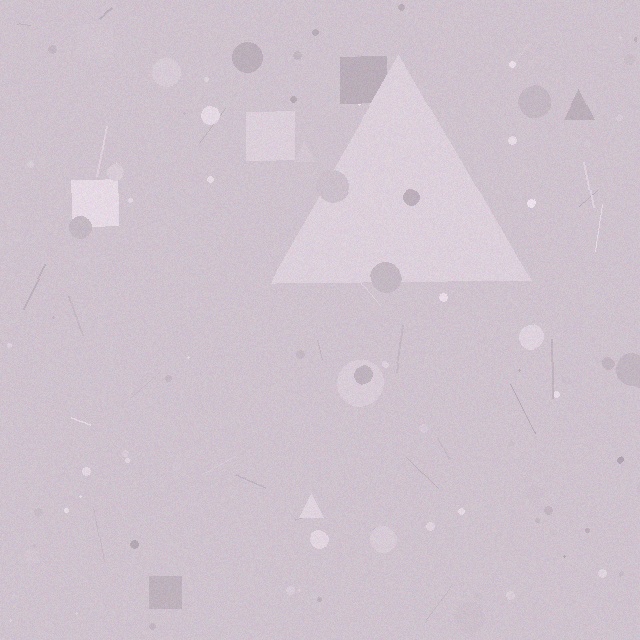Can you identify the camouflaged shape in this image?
The camouflaged shape is a triangle.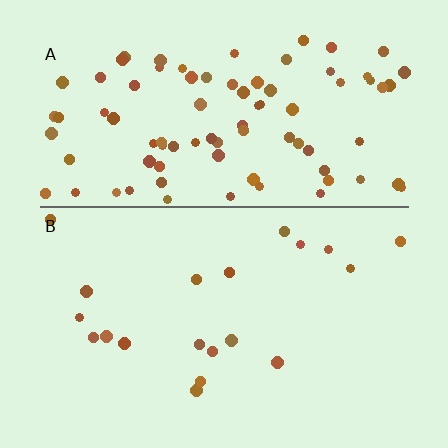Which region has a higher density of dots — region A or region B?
A (the top).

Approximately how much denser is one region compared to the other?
Approximately 4.3× — region A over region B.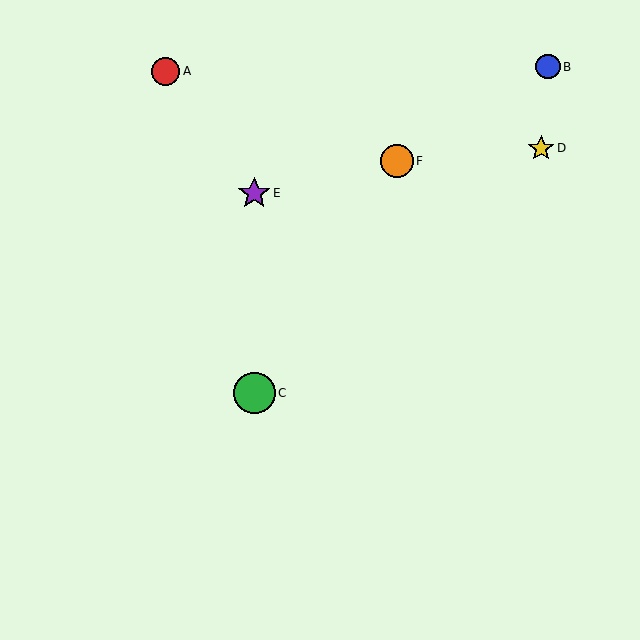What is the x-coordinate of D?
Object D is at x≈541.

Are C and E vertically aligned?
Yes, both are at x≈254.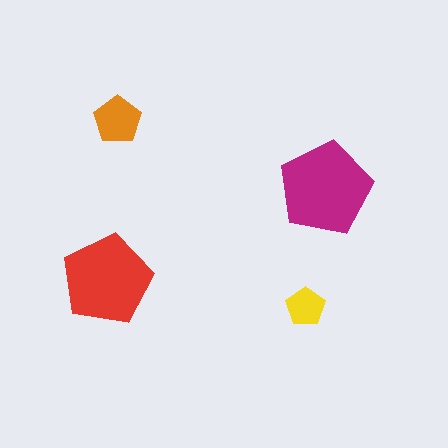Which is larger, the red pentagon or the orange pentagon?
The red one.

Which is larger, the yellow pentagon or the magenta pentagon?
The magenta one.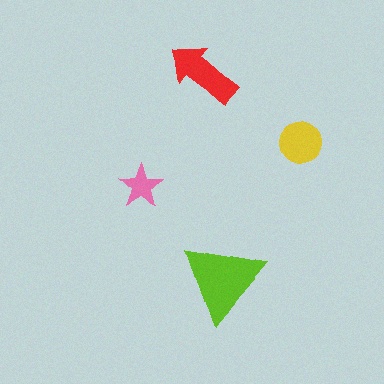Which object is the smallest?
The pink star.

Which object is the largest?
The lime triangle.